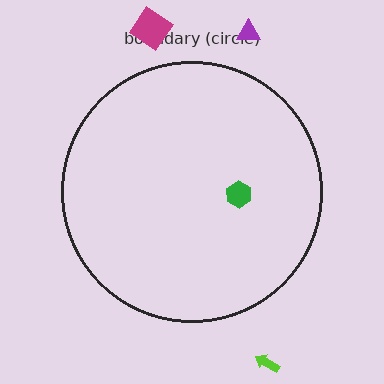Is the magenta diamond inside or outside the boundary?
Outside.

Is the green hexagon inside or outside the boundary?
Inside.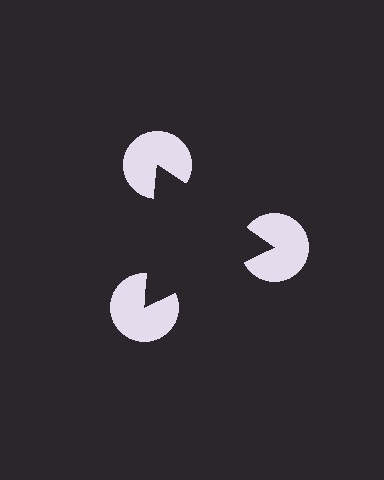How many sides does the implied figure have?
3 sides.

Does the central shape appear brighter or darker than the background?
It typically appears slightly darker than the background, even though no actual brightness change is drawn.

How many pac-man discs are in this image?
There are 3 — one at each vertex of the illusory triangle.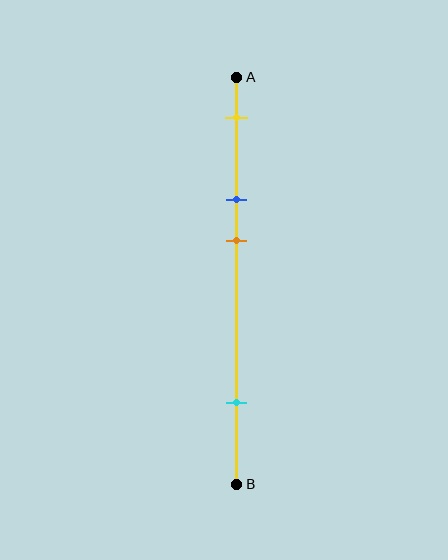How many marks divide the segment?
There are 4 marks dividing the segment.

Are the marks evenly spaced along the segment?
No, the marks are not evenly spaced.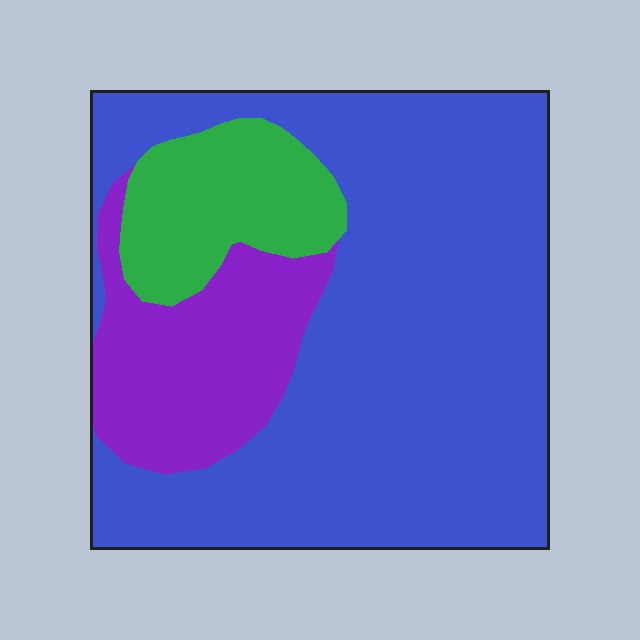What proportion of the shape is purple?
Purple takes up between a sixth and a third of the shape.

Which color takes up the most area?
Blue, at roughly 70%.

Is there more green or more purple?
Purple.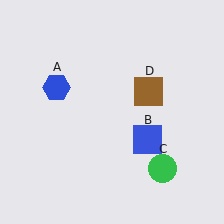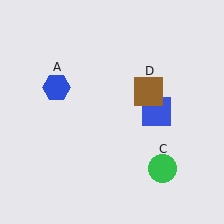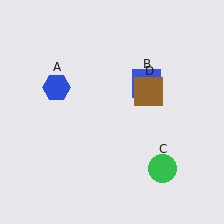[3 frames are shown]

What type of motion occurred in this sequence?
The blue square (object B) rotated counterclockwise around the center of the scene.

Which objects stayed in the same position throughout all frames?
Blue hexagon (object A) and green circle (object C) and brown square (object D) remained stationary.